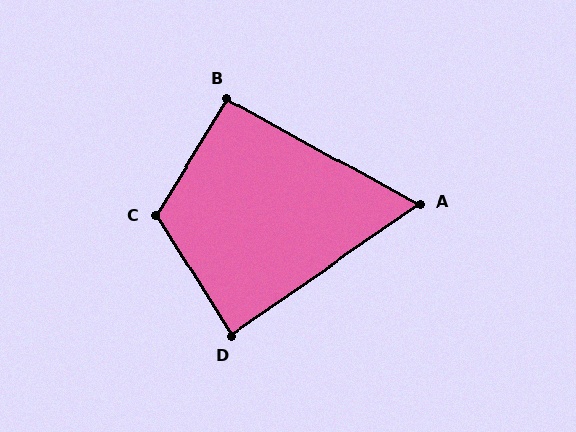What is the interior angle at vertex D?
Approximately 87 degrees (approximately right).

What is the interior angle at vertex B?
Approximately 93 degrees (approximately right).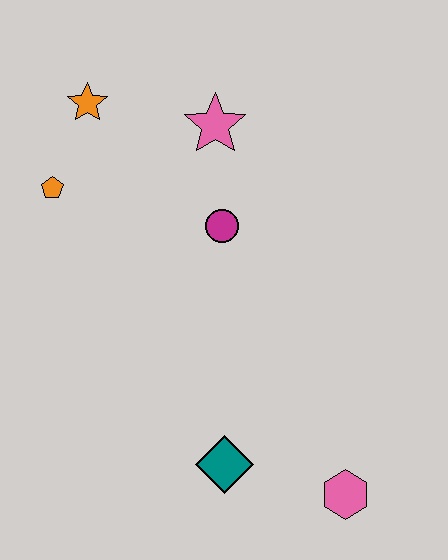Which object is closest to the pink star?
The magenta circle is closest to the pink star.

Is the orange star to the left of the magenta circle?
Yes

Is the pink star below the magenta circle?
No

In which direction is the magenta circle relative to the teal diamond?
The magenta circle is above the teal diamond.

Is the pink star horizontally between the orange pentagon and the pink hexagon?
Yes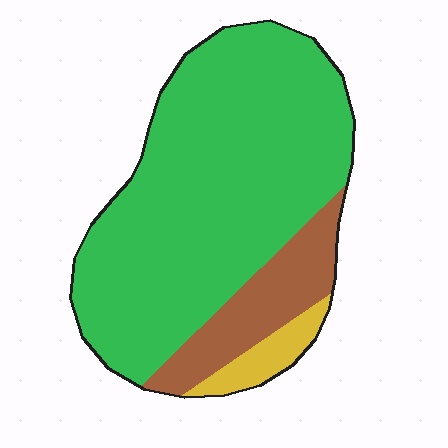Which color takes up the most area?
Green, at roughly 75%.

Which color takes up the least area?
Yellow, at roughly 5%.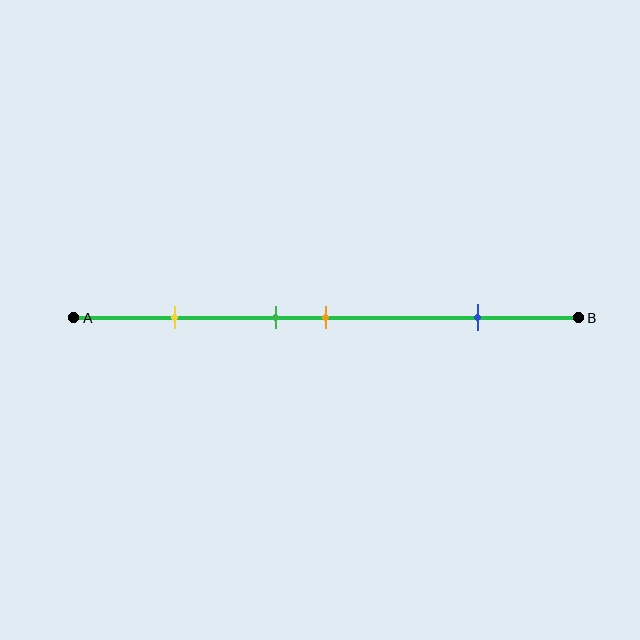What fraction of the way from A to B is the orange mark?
The orange mark is approximately 50% (0.5) of the way from A to B.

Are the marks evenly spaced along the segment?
No, the marks are not evenly spaced.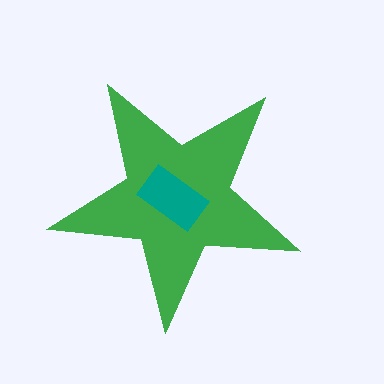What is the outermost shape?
The green star.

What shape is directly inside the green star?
The teal rectangle.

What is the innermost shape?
The teal rectangle.